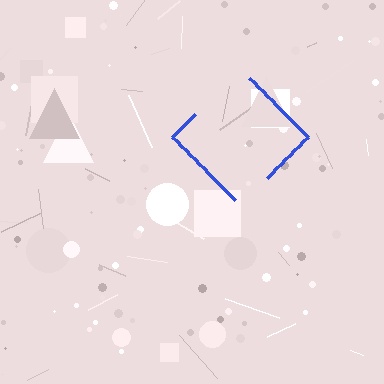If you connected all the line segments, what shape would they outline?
They would outline a diamond.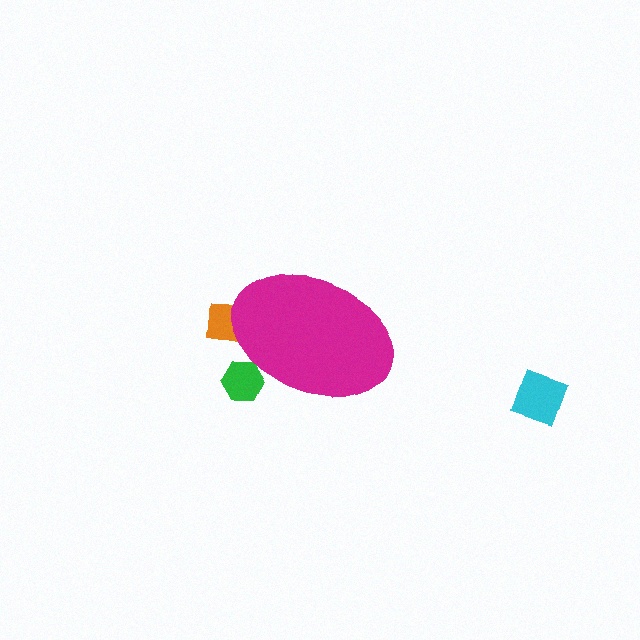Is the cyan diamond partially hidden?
No, the cyan diamond is fully visible.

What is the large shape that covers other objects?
A magenta ellipse.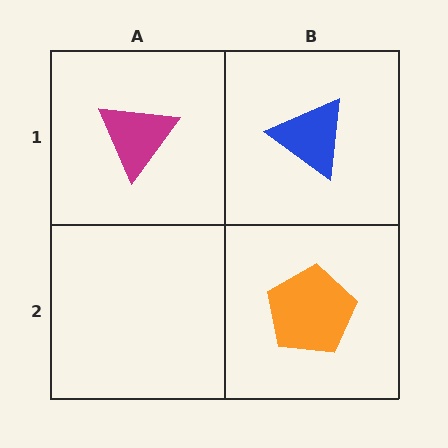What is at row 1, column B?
A blue triangle.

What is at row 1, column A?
A magenta triangle.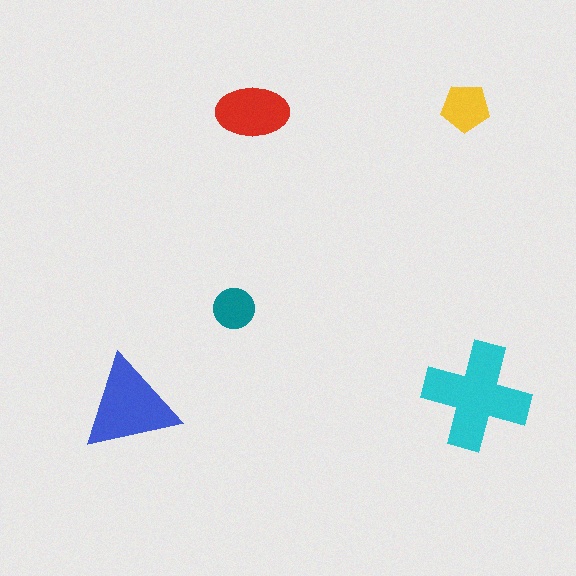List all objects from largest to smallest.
The cyan cross, the blue triangle, the red ellipse, the yellow pentagon, the teal circle.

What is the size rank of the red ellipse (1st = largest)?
3rd.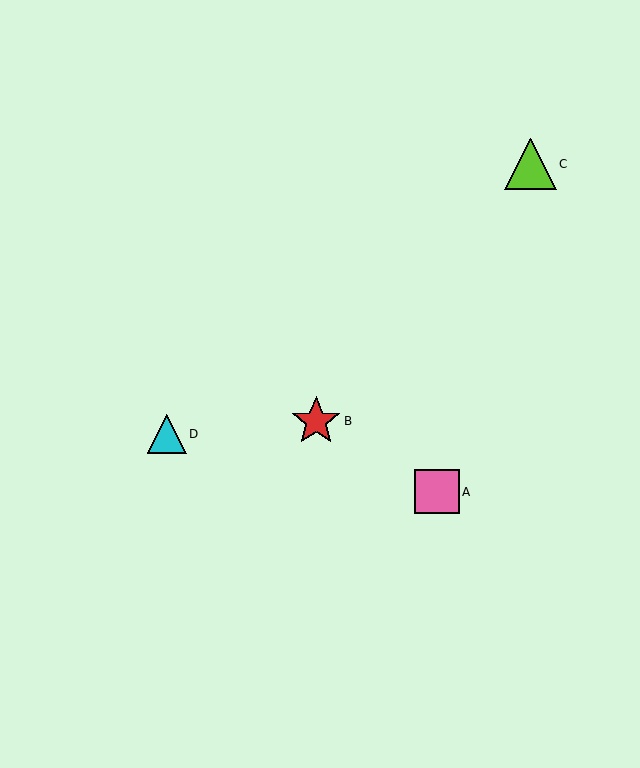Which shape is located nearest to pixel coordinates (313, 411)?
The red star (labeled B) at (316, 421) is nearest to that location.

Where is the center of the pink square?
The center of the pink square is at (437, 492).